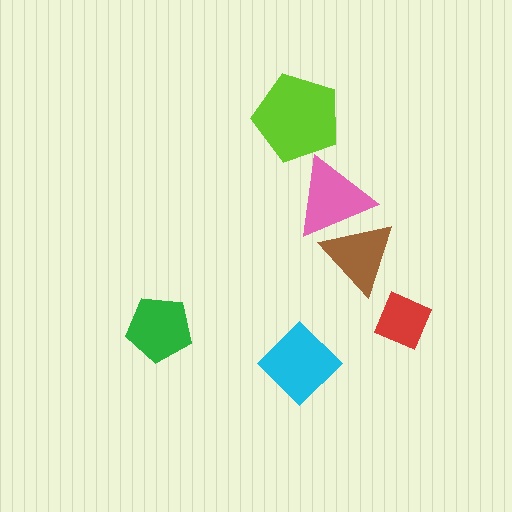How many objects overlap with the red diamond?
0 objects overlap with the red diamond.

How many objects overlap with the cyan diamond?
0 objects overlap with the cyan diamond.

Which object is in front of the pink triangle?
The brown triangle is in front of the pink triangle.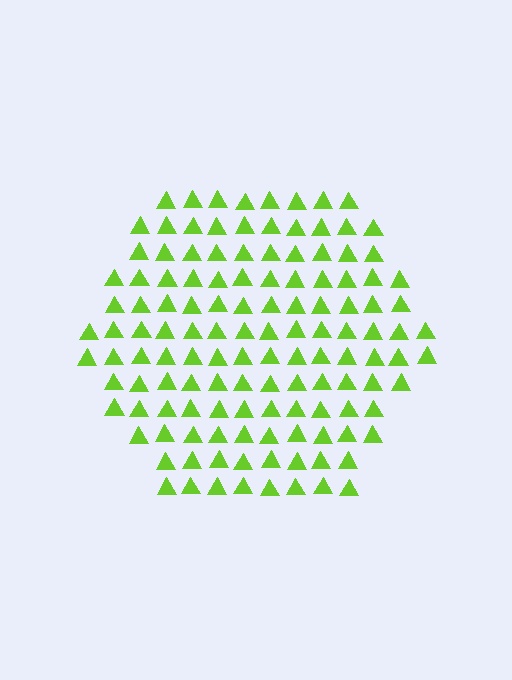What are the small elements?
The small elements are triangles.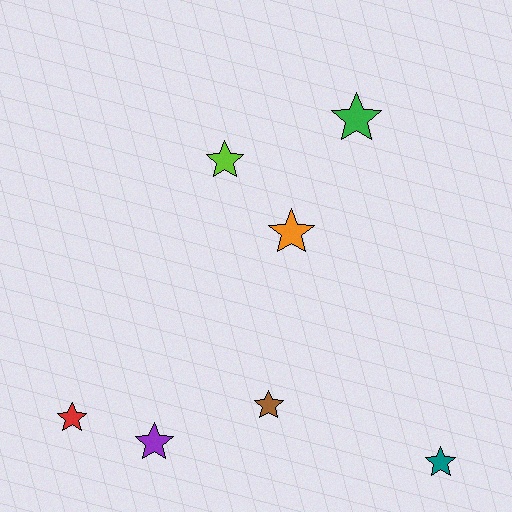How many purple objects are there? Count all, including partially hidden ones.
There is 1 purple object.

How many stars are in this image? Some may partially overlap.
There are 7 stars.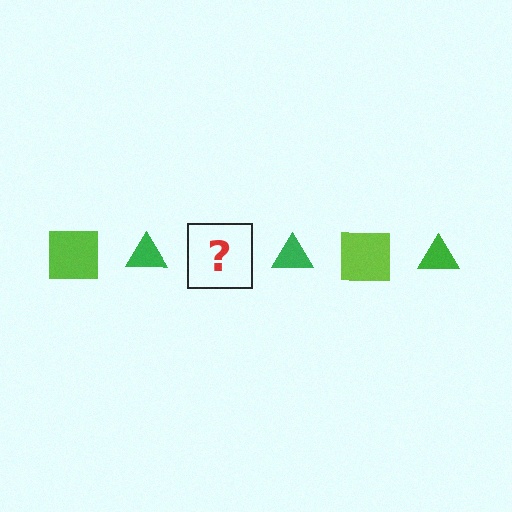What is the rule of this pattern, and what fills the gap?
The rule is that the pattern alternates between lime square and green triangle. The gap should be filled with a lime square.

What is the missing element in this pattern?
The missing element is a lime square.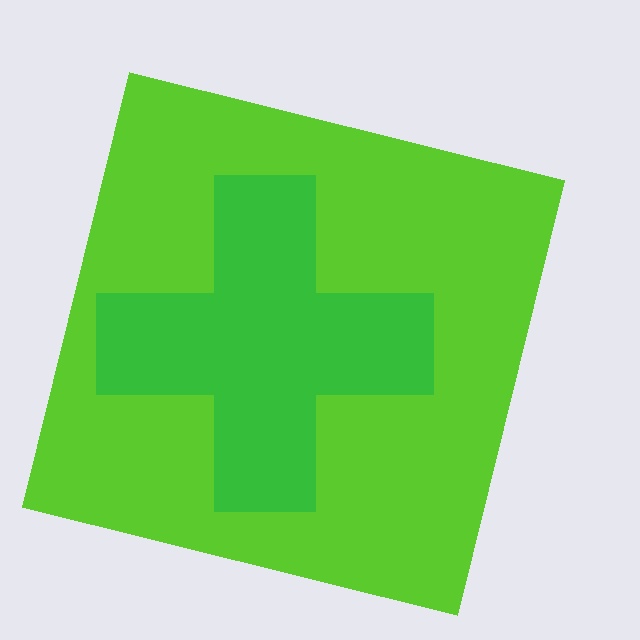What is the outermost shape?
The lime square.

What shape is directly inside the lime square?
The green cross.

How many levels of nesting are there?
2.